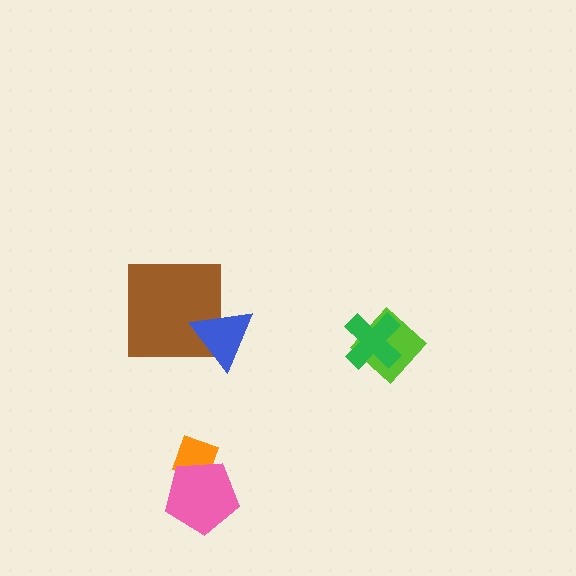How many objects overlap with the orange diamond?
1 object overlaps with the orange diamond.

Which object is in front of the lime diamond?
The green cross is in front of the lime diamond.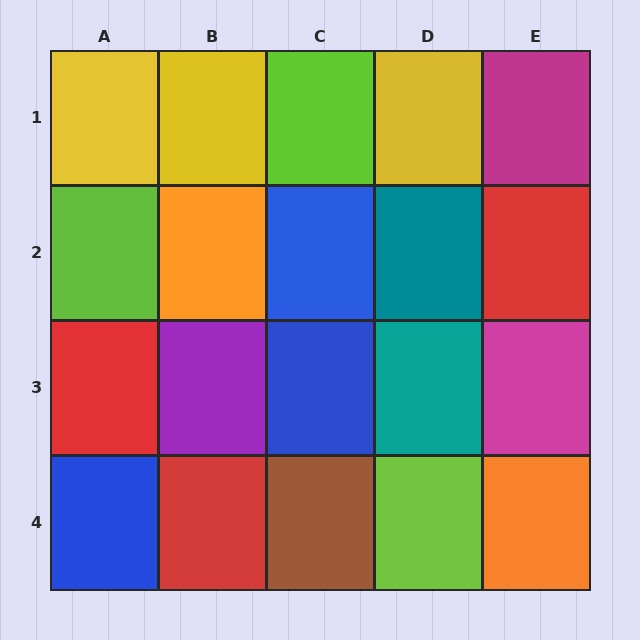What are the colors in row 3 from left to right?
Red, purple, blue, teal, magenta.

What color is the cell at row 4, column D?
Lime.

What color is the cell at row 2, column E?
Red.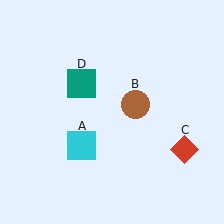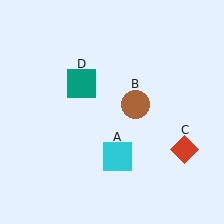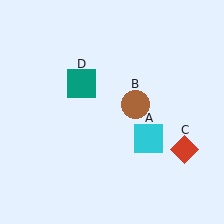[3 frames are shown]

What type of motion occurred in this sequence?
The cyan square (object A) rotated counterclockwise around the center of the scene.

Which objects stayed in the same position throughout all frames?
Brown circle (object B) and red diamond (object C) and teal square (object D) remained stationary.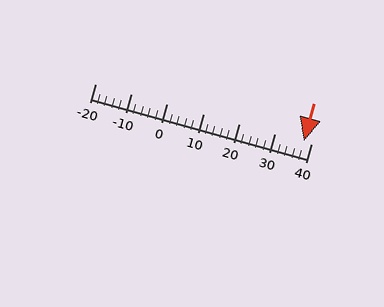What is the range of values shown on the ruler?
The ruler shows values from -20 to 40.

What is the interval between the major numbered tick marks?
The major tick marks are spaced 10 units apart.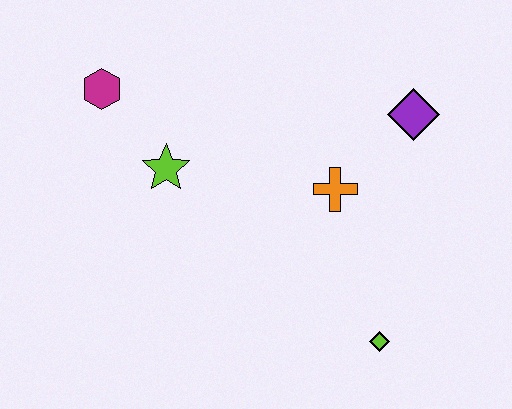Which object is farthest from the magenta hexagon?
The lime diamond is farthest from the magenta hexagon.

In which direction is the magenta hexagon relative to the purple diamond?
The magenta hexagon is to the left of the purple diamond.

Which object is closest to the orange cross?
The purple diamond is closest to the orange cross.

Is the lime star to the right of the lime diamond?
No